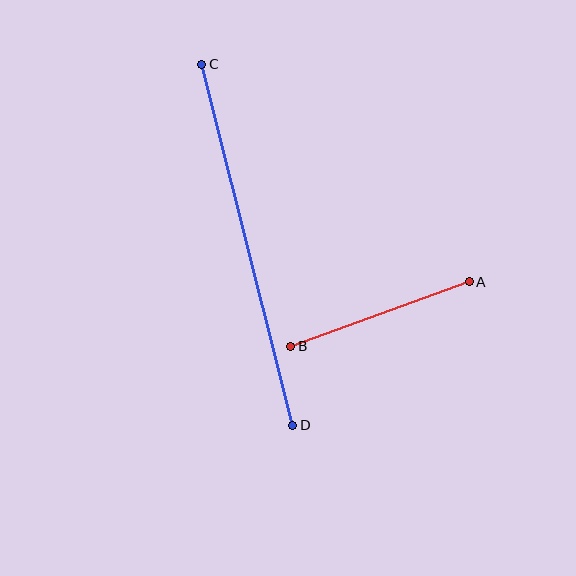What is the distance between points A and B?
The distance is approximately 190 pixels.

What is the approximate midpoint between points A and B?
The midpoint is at approximately (380, 314) pixels.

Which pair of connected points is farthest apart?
Points C and D are farthest apart.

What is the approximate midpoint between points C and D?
The midpoint is at approximately (247, 245) pixels.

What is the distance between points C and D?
The distance is approximately 372 pixels.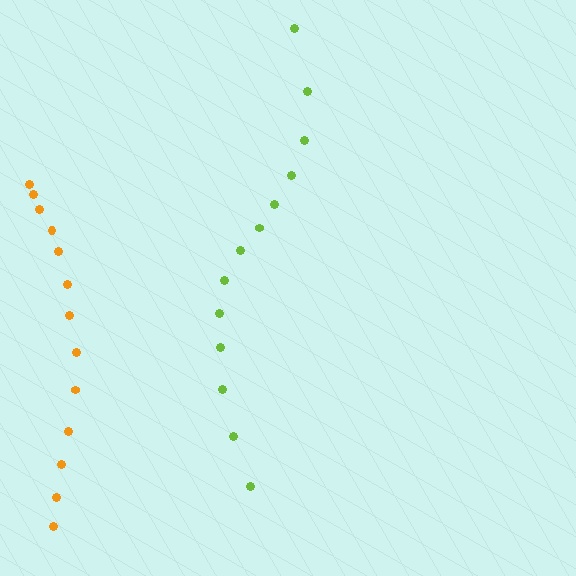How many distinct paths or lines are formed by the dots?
There are 2 distinct paths.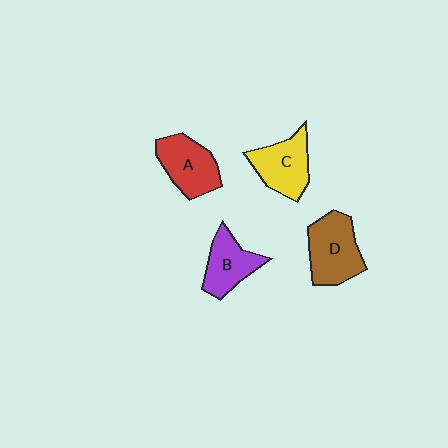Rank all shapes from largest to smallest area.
From largest to smallest: D (brown), A (red), C (yellow), B (purple).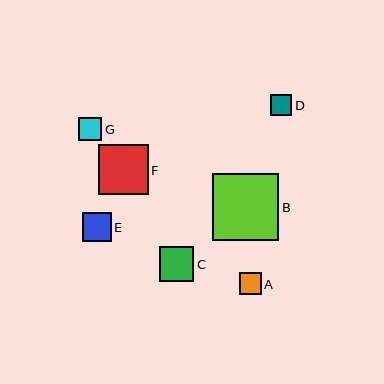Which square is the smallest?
Square D is the smallest with a size of approximately 21 pixels.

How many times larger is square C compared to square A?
Square C is approximately 1.6 times the size of square A.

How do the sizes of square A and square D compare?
Square A and square D are approximately the same size.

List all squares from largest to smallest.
From largest to smallest: B, F, C, E, G, A, D.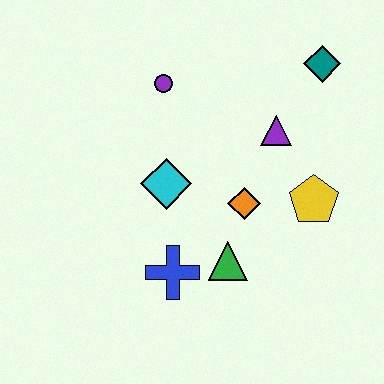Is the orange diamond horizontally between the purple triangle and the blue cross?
Yes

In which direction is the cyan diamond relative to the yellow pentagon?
The cyan diamond is to the left of the yellow pentagon.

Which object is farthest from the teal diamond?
The blue cross is farthest from the teal diamond.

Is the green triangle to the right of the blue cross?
Yes